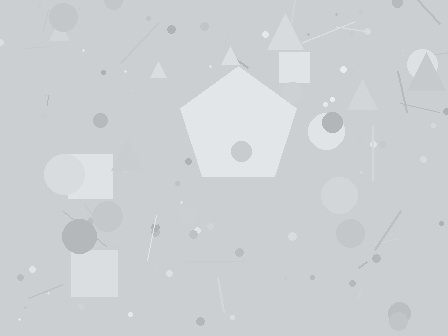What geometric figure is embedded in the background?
A pentagon is embedded in the background.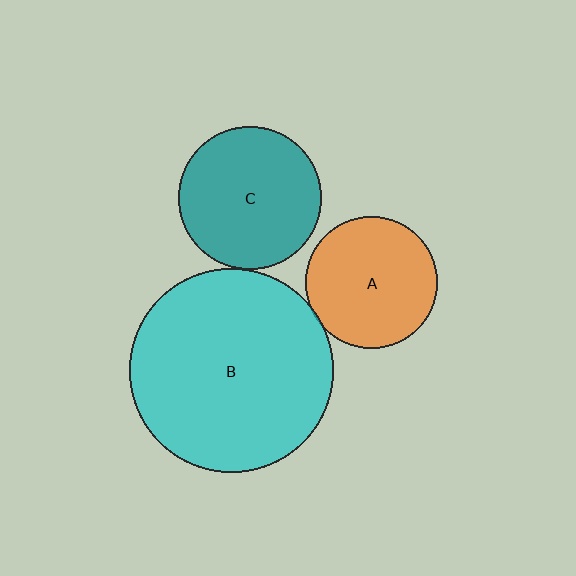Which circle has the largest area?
Circle B (cyan).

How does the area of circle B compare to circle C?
Approximately 2.0 times.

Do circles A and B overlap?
Yes.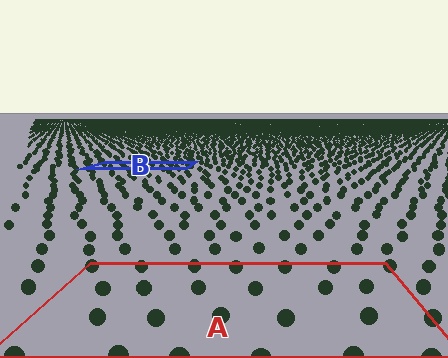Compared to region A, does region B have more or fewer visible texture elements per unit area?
Region B has more texture elements per unit area — they are packed more densely because it is farther away.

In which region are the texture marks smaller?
The texture marks are smaller in region B, because it is farther away.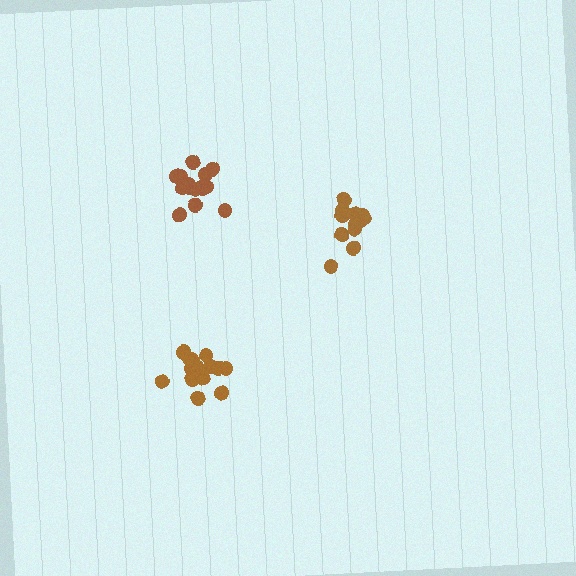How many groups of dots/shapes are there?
There are 3 groups.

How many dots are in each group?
Group 1: 12 dots, Group 2: 15 dots, Group 3: 15 dots (42 total).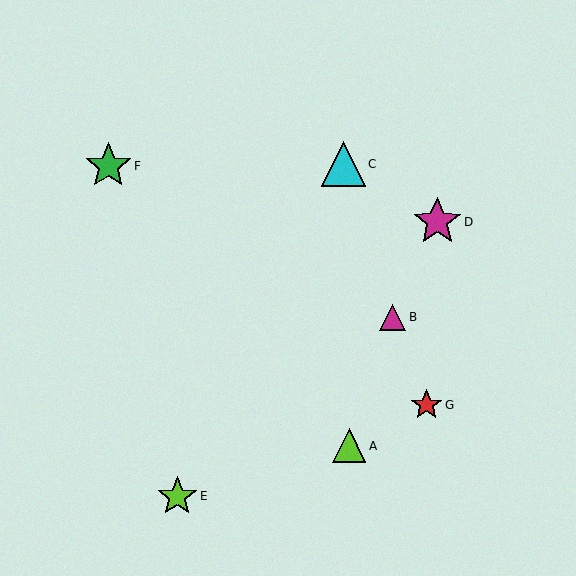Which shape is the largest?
The magenta star (labeled D) is the largest.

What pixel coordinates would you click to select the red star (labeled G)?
Click at (427, 405) to select the red star G.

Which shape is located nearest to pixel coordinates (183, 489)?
The lime star (labeled E) at (177, 496) is nearest to that location.